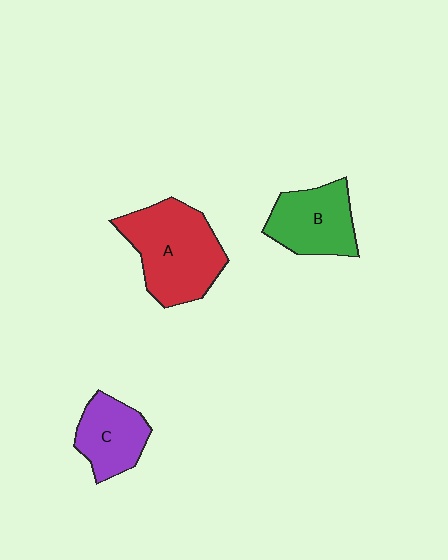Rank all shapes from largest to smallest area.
From largest to smallest: A (red), B (green), C (purple).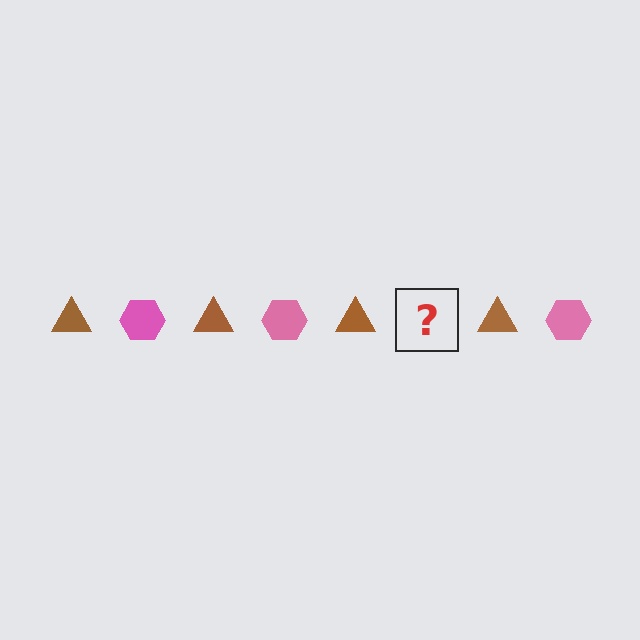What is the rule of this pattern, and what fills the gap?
The rule is that the pattern alternates between brown triangle and pink hexagon. The gap should be filled with a pink hexagon.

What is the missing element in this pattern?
The missing element is a pink hexagon.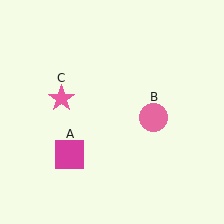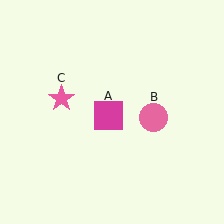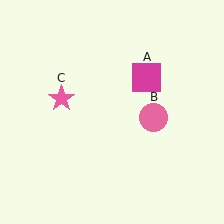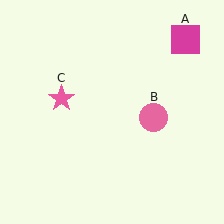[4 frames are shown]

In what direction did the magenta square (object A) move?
The magenta square (object A) moved up and to the right.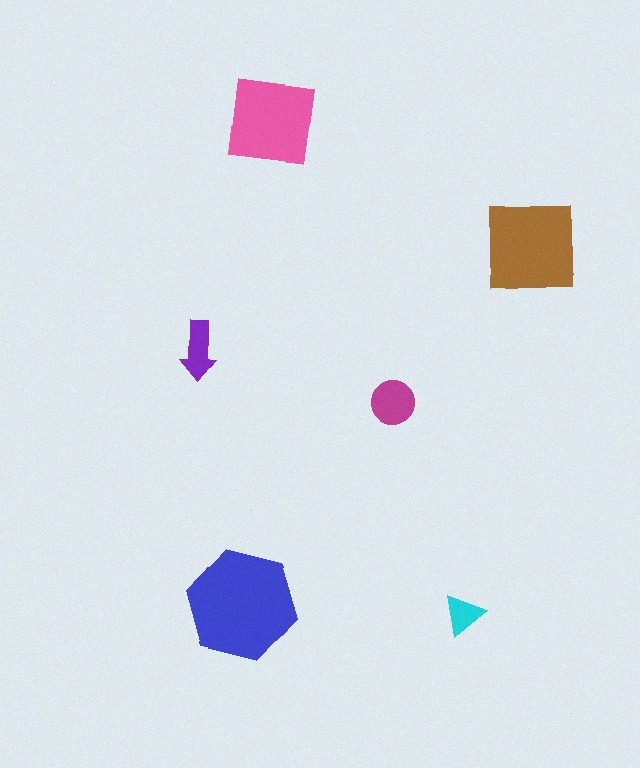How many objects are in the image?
There are 6 objects in the image.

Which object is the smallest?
The cyan triangle.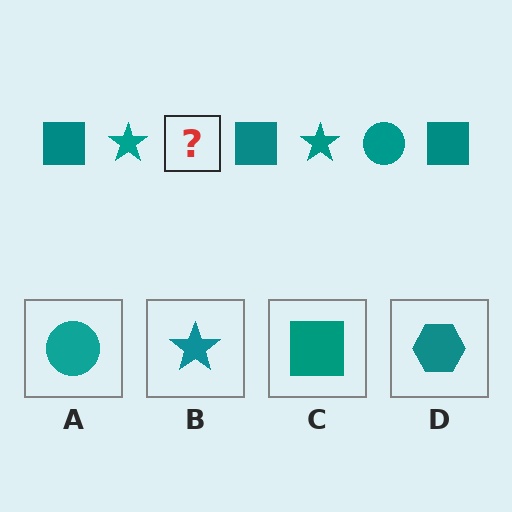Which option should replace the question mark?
Option A.